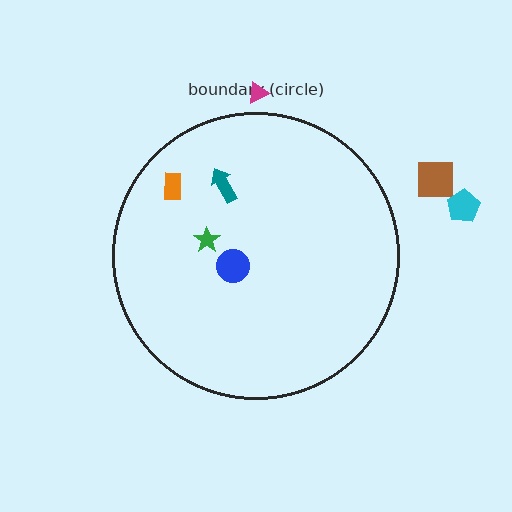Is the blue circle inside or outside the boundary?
Inside.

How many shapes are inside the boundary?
4 inside, 3 outside.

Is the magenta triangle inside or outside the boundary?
Outside.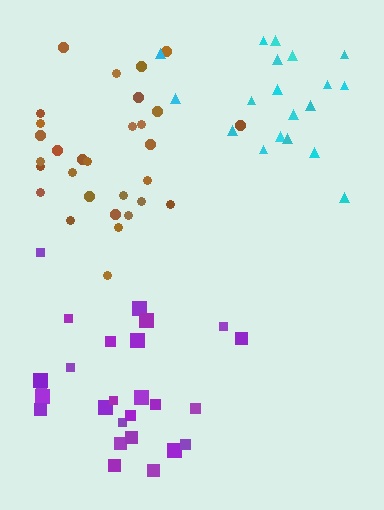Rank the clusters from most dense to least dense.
brown, purple, cyan.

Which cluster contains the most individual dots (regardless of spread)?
Brown (30).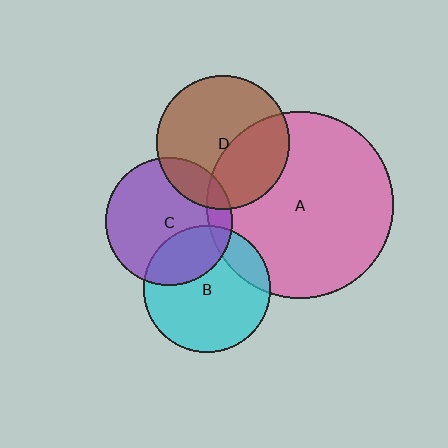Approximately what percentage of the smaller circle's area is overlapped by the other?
Approximately 10%.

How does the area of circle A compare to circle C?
Approximately 2.2 times.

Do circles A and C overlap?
Yes.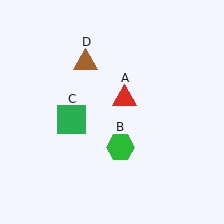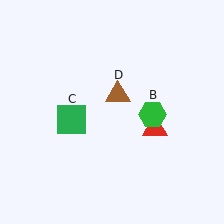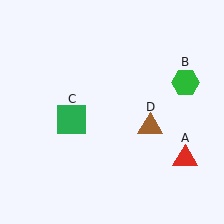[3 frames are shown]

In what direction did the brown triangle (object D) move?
The brown triangle (object D) moved down and to the right.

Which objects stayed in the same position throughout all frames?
Green square (object C) remained stationary.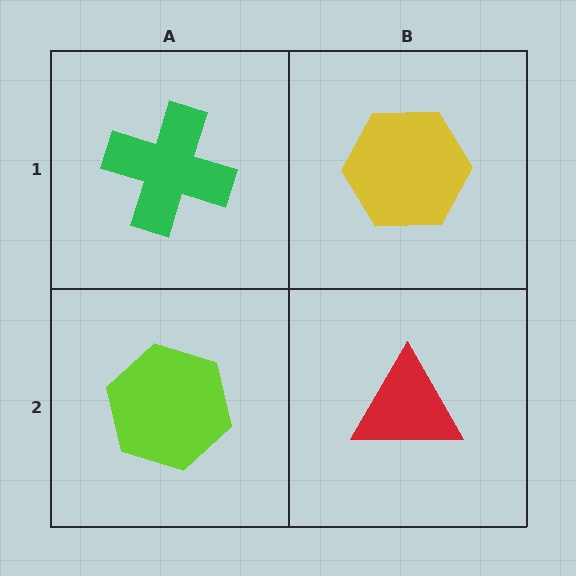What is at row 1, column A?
A green cross.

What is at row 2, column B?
A red triangle.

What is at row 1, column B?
A yellow hexagon.